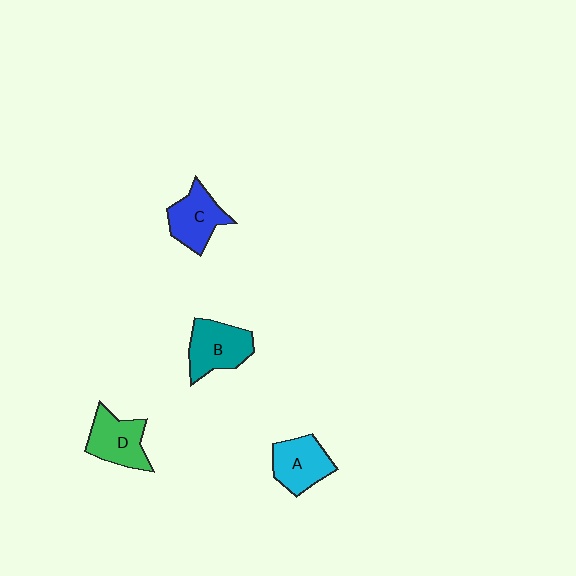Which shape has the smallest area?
Shape C (blue).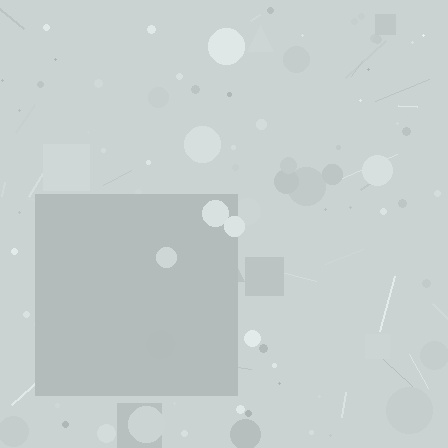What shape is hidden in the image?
A square is hidden in the image.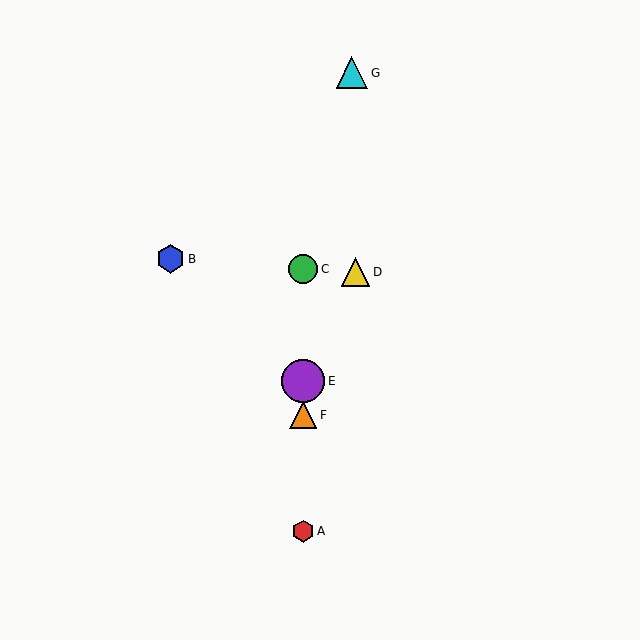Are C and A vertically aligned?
Yes, both are at x≈303.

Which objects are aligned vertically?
Objects A, C, E, F are aligned vertically.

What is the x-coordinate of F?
Object F is at x≈303.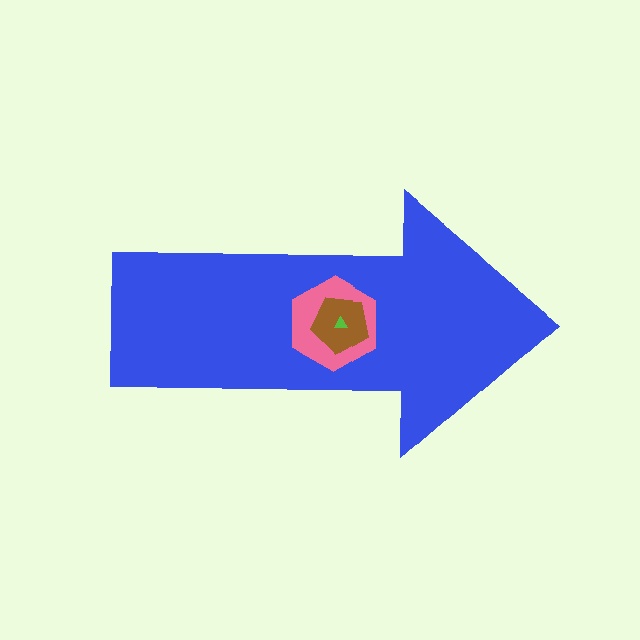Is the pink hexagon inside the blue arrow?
Yes.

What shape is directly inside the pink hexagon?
The brown pentagon.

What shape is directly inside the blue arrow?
The pink hexagon.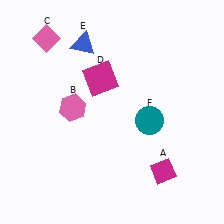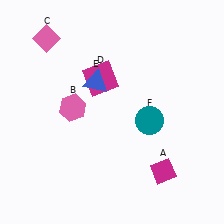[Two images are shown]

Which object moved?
The blue triangle (E) moved down.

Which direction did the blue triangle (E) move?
The blue triangle (E) moved down.